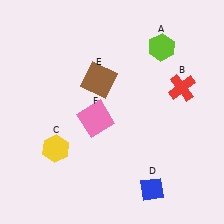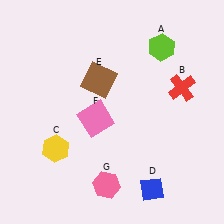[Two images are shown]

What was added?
A pink hexagon (G) was added in Image 2.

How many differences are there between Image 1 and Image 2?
There is 1 difference between the two images.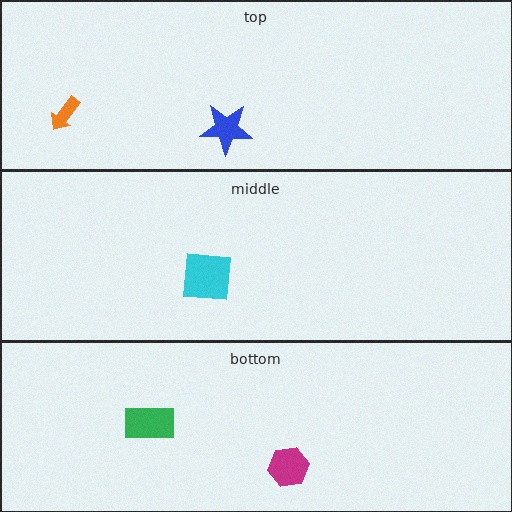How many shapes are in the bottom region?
2.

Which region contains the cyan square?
The middle region.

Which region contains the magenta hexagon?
The bottom region.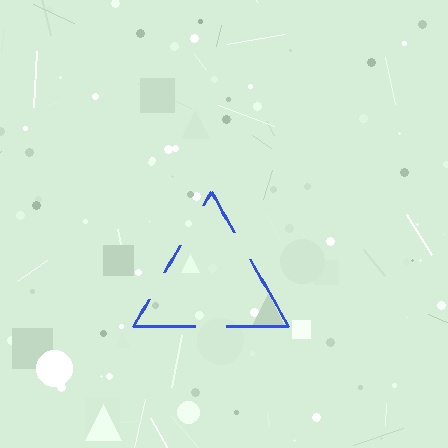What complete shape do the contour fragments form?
The contour fragments form a triangle.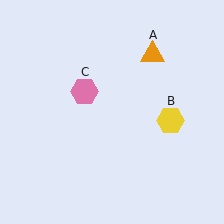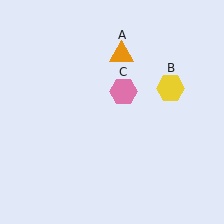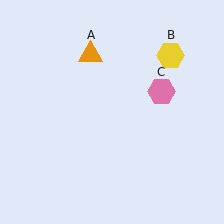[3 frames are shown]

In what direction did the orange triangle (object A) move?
The orange triangle (object A) moved left.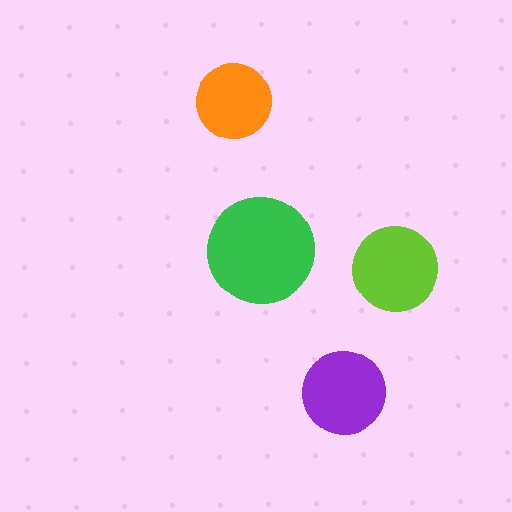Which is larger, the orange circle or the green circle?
The green one.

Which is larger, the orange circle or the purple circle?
The purple one.